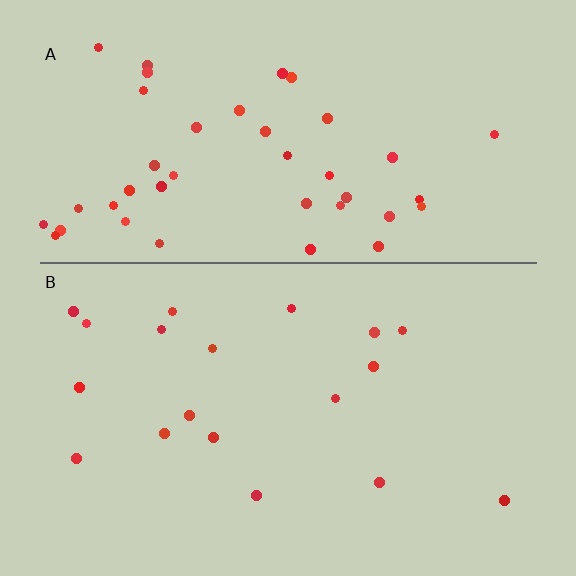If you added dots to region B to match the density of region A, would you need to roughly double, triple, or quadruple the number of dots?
Approximately double.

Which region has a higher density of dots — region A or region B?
A (the top).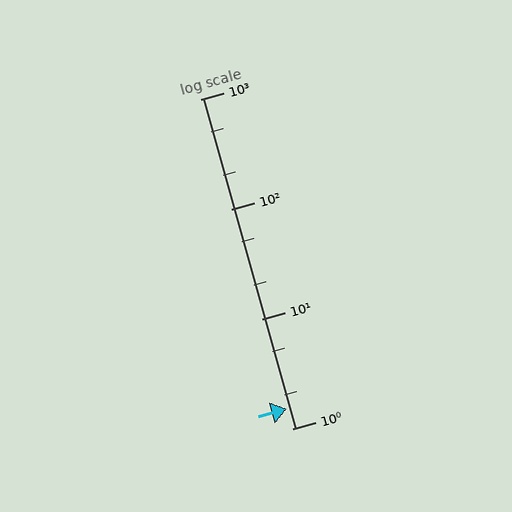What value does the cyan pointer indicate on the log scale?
The pointer indicates approximately 1.5.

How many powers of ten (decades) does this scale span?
The scale spans 3 decades, from 1 to 1000.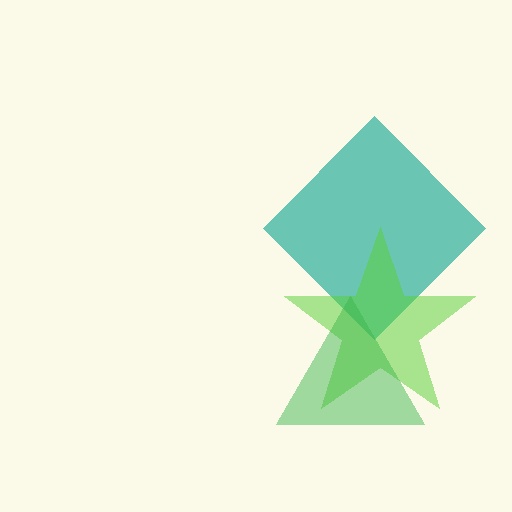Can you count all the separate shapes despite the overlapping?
Yes, there are 3 separate shapes.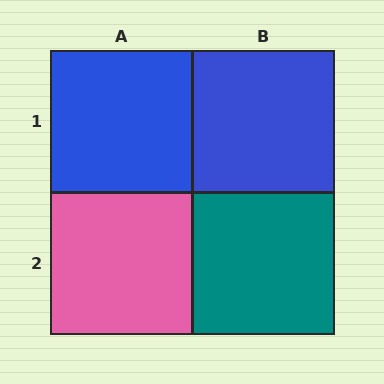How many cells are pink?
1 cell is pink.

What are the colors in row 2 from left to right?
Pink, teal.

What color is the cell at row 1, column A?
Blue.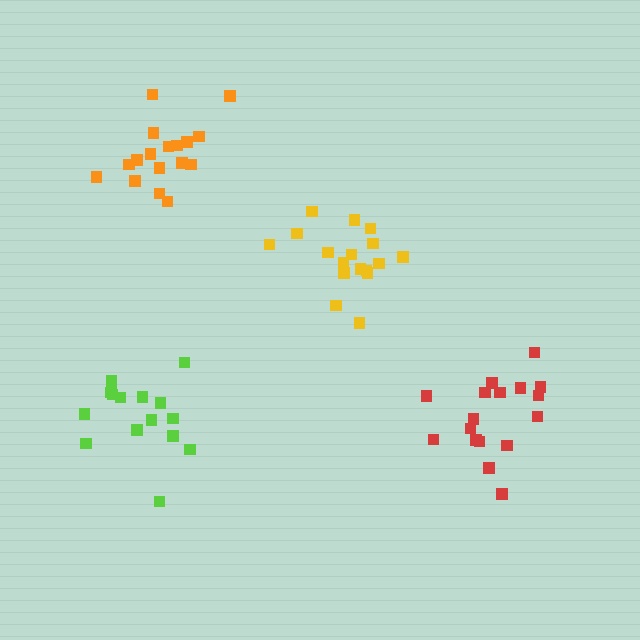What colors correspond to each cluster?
The clusters are colored: red, orange, lime, yellow.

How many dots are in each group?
Group 1: 17 dots, Group 2: 17 dots, Group 3: 15 dots, Group 4: 17 dots (66 total).